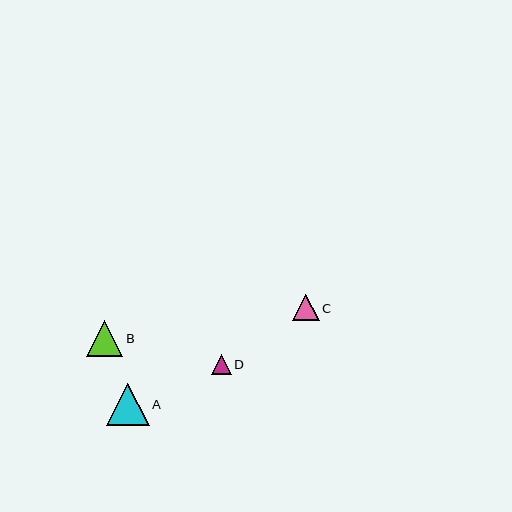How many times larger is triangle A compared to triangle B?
Triangle A is approximately 1.2 times the size of triangle B.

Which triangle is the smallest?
Triangle D is the smallest with a size of approximately 19 pixels.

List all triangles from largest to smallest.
From largest to smallest: A, B, C, D.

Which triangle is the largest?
Triangle A is the largest with a size of approximately 43 pixels.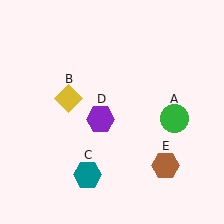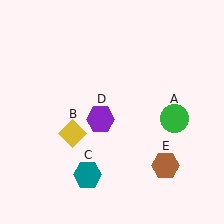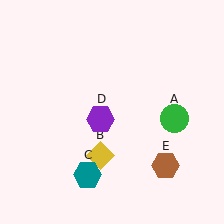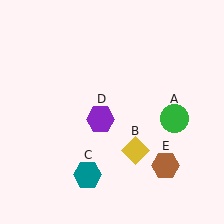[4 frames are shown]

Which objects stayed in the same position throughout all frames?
Green circle (object A) and teal hexagon (object C) and purple hexagon (object D) and brown hexagon (object E) remained stationary.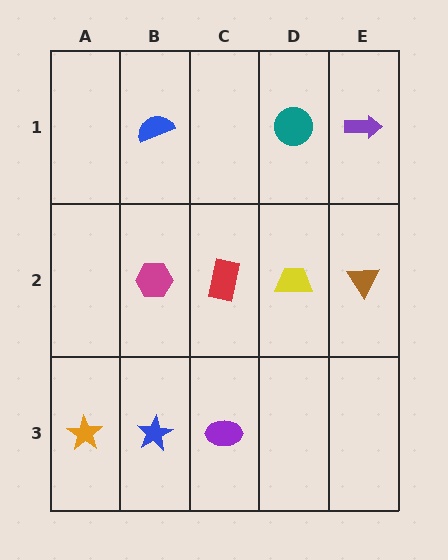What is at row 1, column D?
A teal circle.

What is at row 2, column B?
A magenta hexagon.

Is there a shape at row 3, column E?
No, that cell is empty.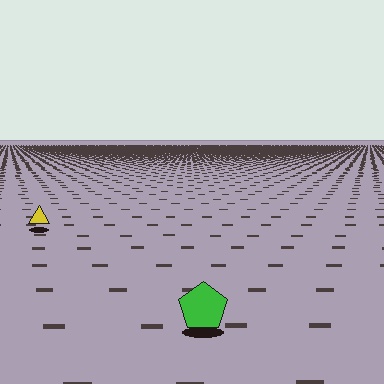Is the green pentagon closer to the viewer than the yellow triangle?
Yes. The green pentagon is closer — you can tell from the texture gradient: the ground texture is coarser near it.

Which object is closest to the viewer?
The green pentagon is closest. The texture marks near it are larger and more spread out.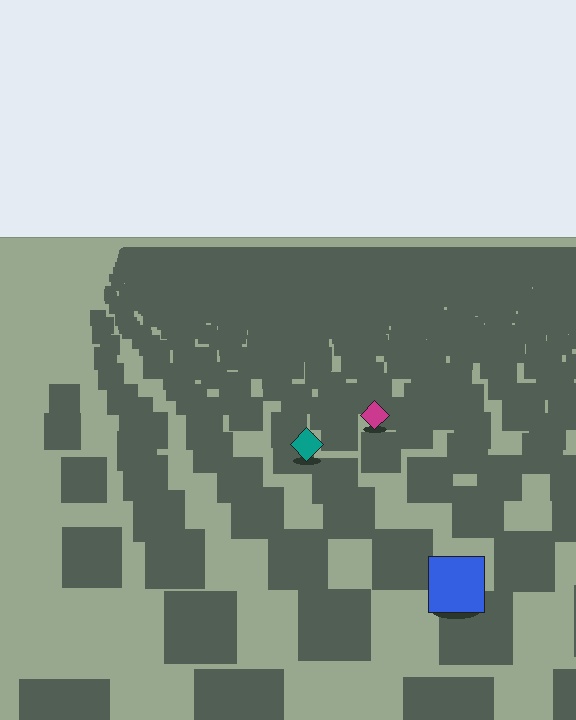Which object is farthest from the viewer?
The magenta diamond is farthest from the viewer. It appears smaller and the ground texture around it is denser.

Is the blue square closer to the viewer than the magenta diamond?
Yes. The blue square is closer — you can tell from the texture gradient: the ground texture is coarser near it.